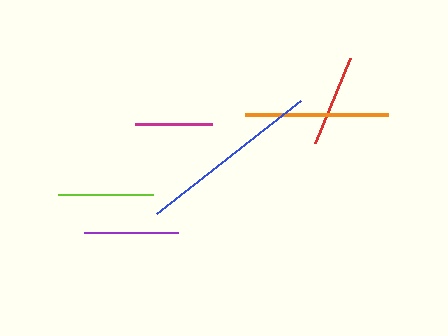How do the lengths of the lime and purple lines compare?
The lime and purple lines are approximately the same length.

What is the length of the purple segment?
The purple segment is approximately 94 pixels long.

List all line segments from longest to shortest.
From longest to shortest: blue, orange, lime, purple, red, magenta.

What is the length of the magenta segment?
The magenta segment is approximately 77 pixels long.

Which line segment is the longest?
The blue line is the longest at approximately 183 pixels.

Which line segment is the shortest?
The magenta line is the shortest at approximately 77 pixels.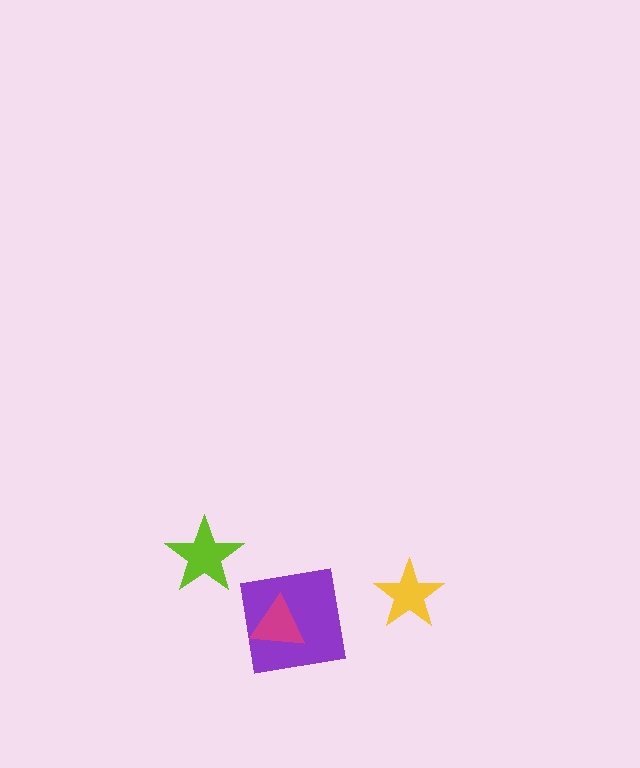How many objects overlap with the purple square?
1 object overlaps with the purple square.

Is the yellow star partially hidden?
No, no other shape covers it.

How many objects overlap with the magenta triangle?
1 object overlaps with the magenta triangle.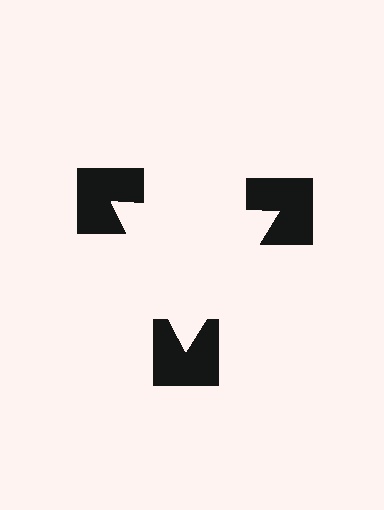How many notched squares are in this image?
There are 3 — one at each vertex of the illusory triangle.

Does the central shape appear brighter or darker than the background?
It typically appears slightly brighter than the background, even though no actual brightness change is drawn.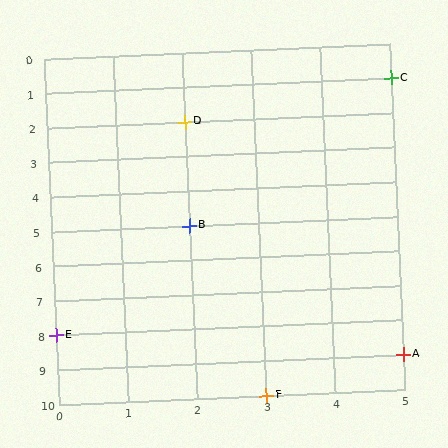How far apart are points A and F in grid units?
Points A and F are 2 columns and 1 row apart (about 2.2 grid units diagonally).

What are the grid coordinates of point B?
Point B is at grid coordinates (2, 5).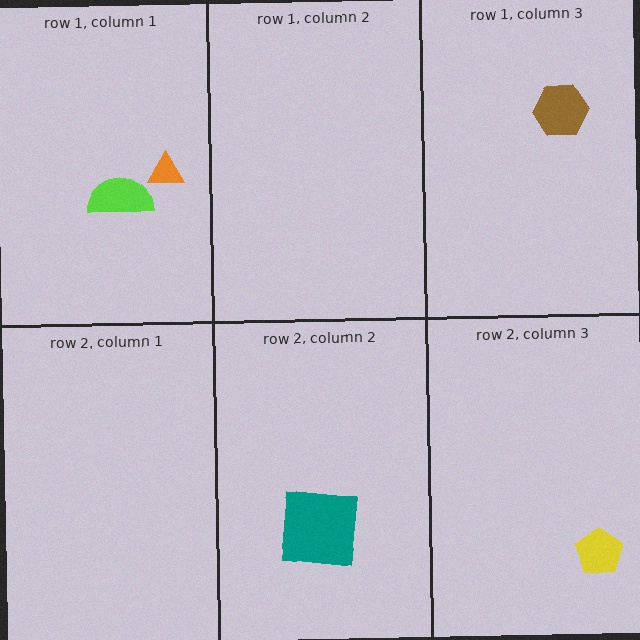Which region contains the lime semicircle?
The row 1, column 1 region.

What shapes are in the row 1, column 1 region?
The orange triangle, the lime semicircle.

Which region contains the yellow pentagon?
The row 2, column 3 region.